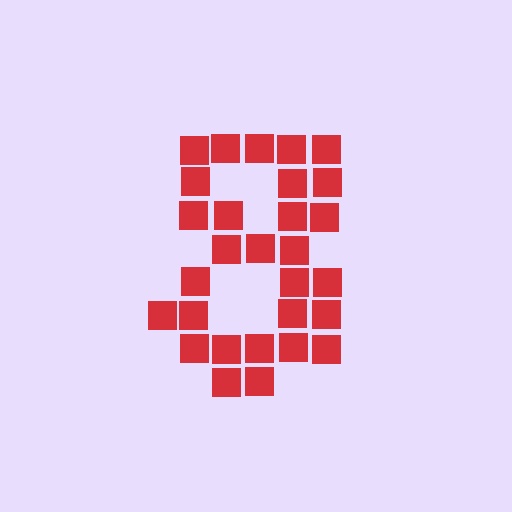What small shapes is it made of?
It is made of small squares.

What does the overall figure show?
The overall figure shows the digit 8.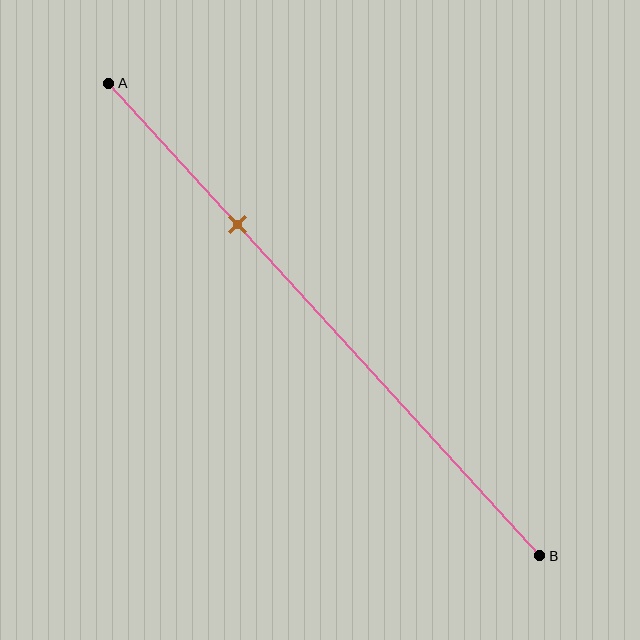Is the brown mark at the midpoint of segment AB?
No, the mark is at about 30% from A, not at the 50% midpoint.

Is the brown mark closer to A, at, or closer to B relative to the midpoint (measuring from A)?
The brown mark is closer to point A than the midpoint of segment AB.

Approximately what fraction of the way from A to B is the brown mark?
The brown mark is approximately 30% of the way from A to B.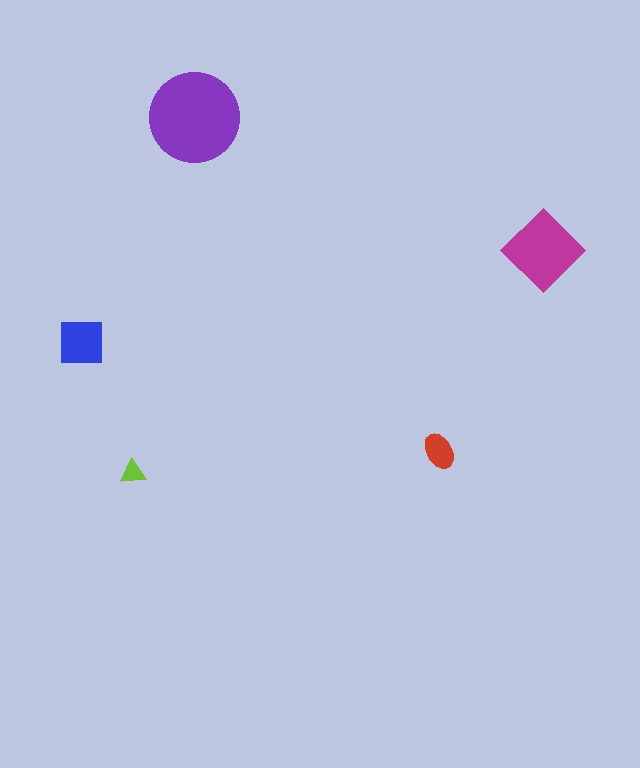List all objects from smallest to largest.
The lime triangle, the red ellipse, the blue square, the magenta diamond, the purple circle.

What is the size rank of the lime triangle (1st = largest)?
5th.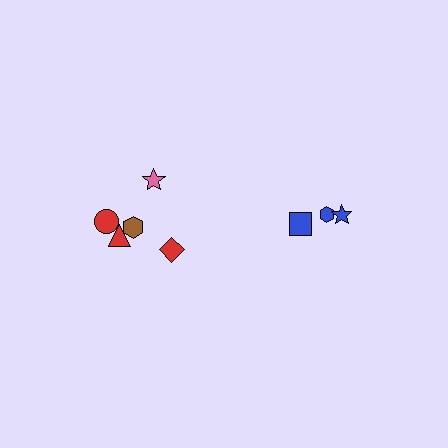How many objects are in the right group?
There are 3 objects.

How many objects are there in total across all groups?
There are 8 objects.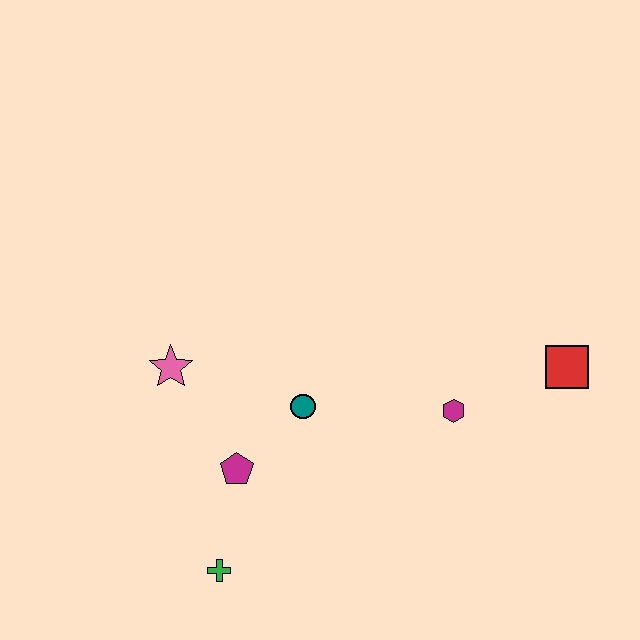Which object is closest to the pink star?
The magenta pentagon is closest to the pink star.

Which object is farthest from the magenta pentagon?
The red square is farthest from the magenta pentagon.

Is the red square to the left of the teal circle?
No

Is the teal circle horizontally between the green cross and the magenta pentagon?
No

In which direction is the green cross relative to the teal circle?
The green cross is below the teal circle.